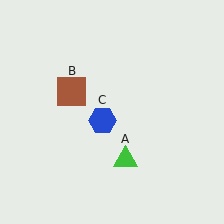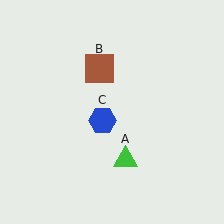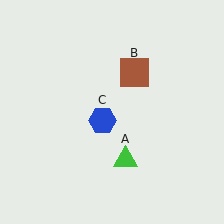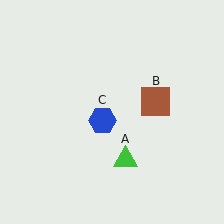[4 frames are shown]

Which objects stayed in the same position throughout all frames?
Green triangle (object A) and blue hexagon (object C) remained stationary.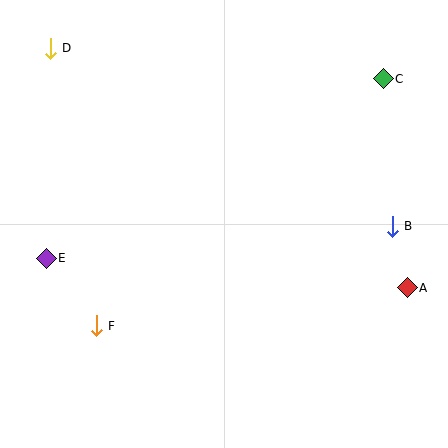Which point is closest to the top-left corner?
Point D is closest to the top-left corner.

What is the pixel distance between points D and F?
The distance between D and F is 281 pixels.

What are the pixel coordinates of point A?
Point A is at (407, 288).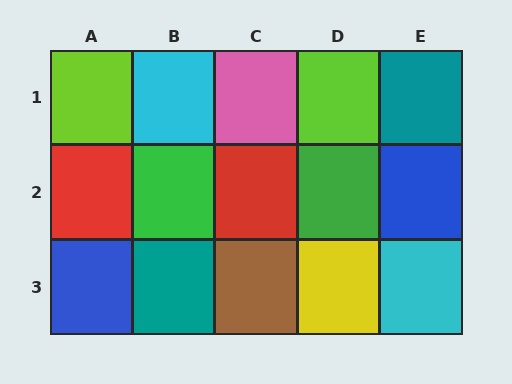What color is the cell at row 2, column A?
Red.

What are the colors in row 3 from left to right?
Blue, teal, brown, yellow, cyan.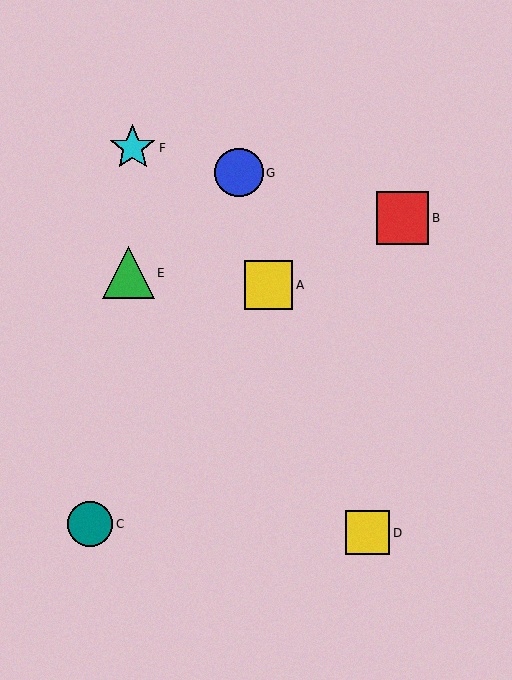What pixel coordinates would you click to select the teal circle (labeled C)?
Click at (90, 524) to select the teal circle C.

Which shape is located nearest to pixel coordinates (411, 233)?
The red square (labeled B) at (403, 218) is nearest to that location.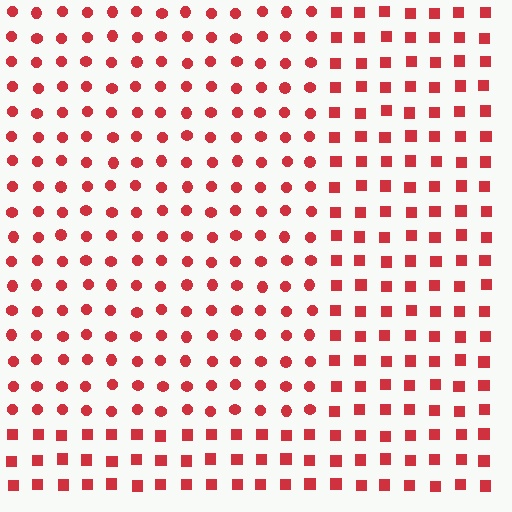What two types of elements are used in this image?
The image uses circles inside the rectangle region and squares outside it.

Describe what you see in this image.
The image is filled with small red elements arranged in a uniform grid. A rectangle-shaped region contains circles, while the surrounding area contains squares. The boundary is defined purely by the change in element shape.